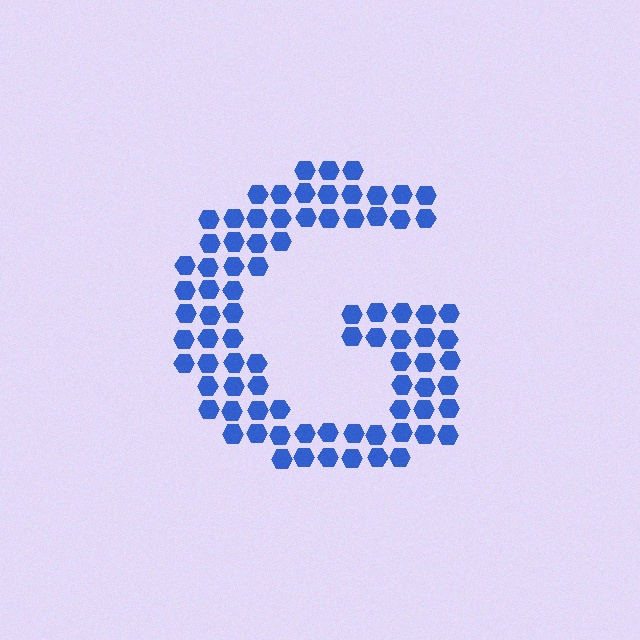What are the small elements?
The small elements are hexagons.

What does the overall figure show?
The overall figure shows the letter G.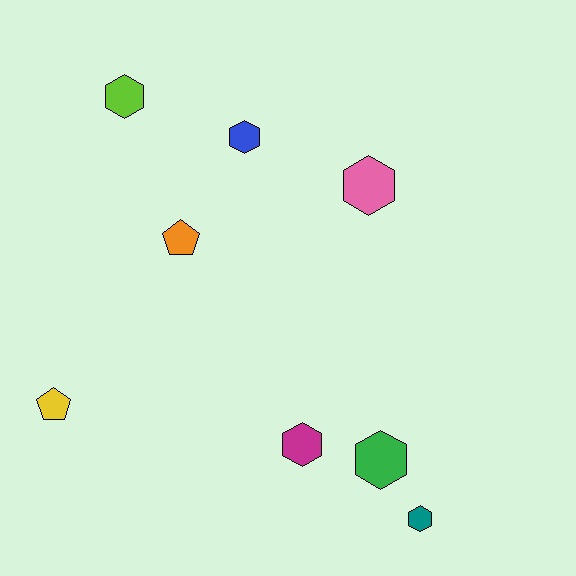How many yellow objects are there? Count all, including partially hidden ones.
There is 1 yellow object.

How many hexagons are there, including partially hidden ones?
There are 6 hexagons.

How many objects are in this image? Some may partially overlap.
There are 8 objects.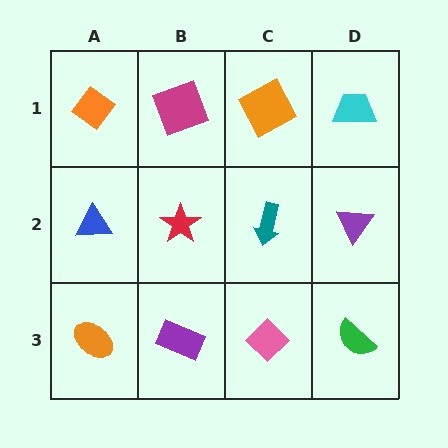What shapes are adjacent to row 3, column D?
A purple triangle (row 2, column D), a pink diamond (row 3, column C).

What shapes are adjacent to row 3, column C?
A teal arrow (row 2, column C), a purple rectangle (row 3, column B), a green semicircle (row 3, column D).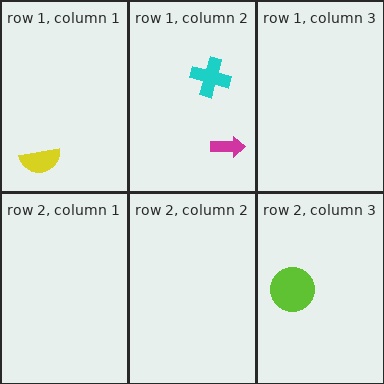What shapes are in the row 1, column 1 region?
The yellow semicircle.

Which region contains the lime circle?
The row 2, column 3 region.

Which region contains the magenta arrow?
The row 1, column 2 region.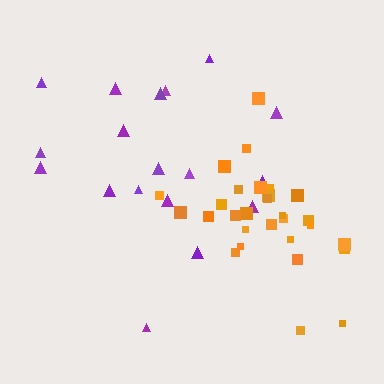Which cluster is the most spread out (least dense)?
Purple.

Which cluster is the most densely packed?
Orange.